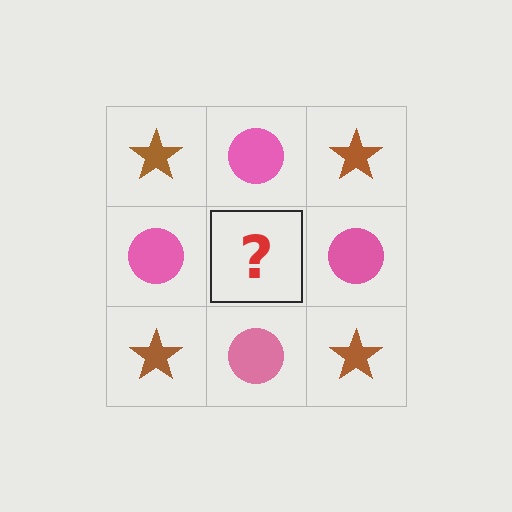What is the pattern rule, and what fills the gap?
The rule is that it alternates brown star and pink circle in a checkerboard pattern. The gap should be filled with a brown star.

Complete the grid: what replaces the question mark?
The question mark should be replaced with a brown star.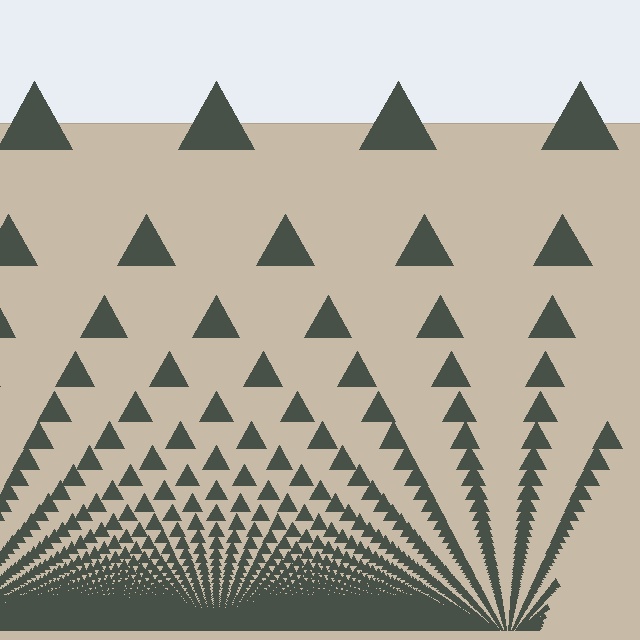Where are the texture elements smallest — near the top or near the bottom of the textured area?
Near the bottom.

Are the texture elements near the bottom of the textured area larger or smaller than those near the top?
Smaller. The gradient is inverted — elements near the bottom are smaller and denser.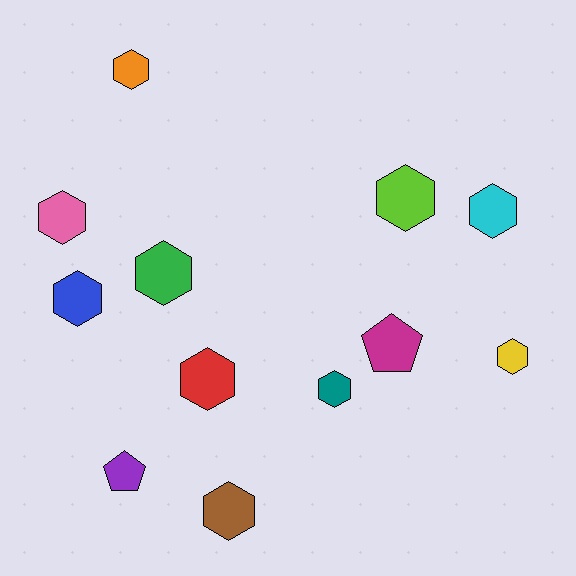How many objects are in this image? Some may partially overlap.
There are 12 objects.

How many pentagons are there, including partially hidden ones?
There are 2 pentagons.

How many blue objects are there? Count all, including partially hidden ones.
There is 1 blue object.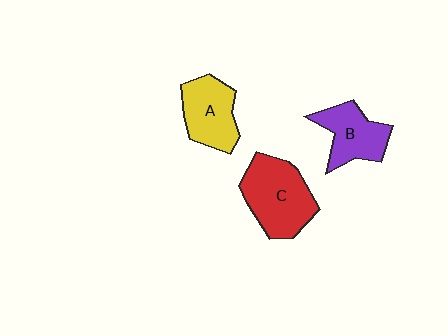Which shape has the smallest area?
Shape B (purple).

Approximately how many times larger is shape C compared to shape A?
Approximately 1.3 times.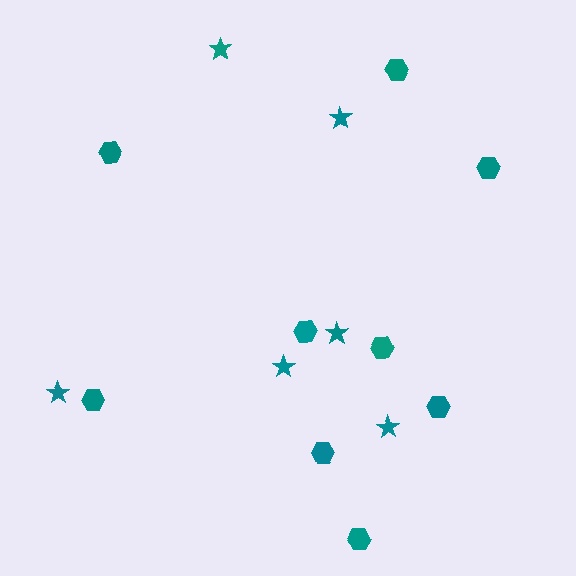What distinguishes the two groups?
There are 2 groups: one group of stars (6) and one group of hexagons (9).